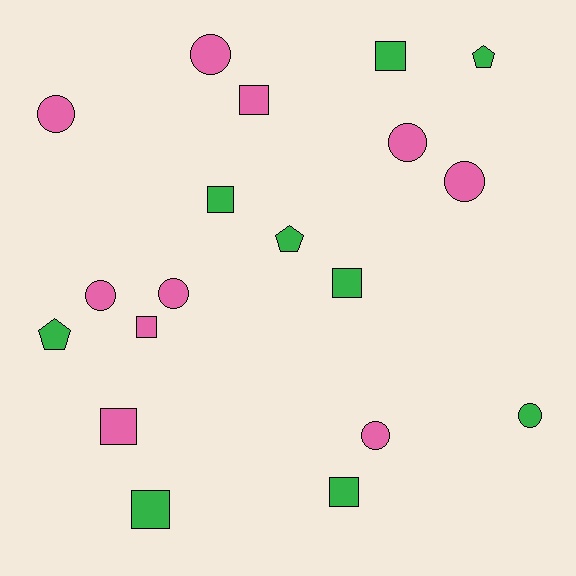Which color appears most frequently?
Pink, with 10 objects.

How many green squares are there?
There are 5 green squares.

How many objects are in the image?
There are 19 objects.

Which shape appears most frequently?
Square, with 8 objects.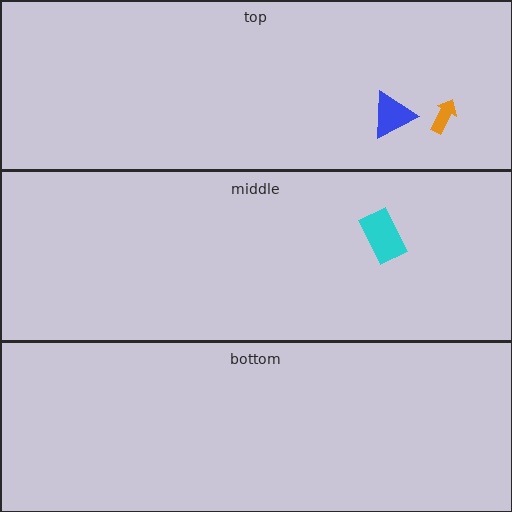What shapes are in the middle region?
The cyan rectangle.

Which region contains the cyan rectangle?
The middle region.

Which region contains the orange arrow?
The top region.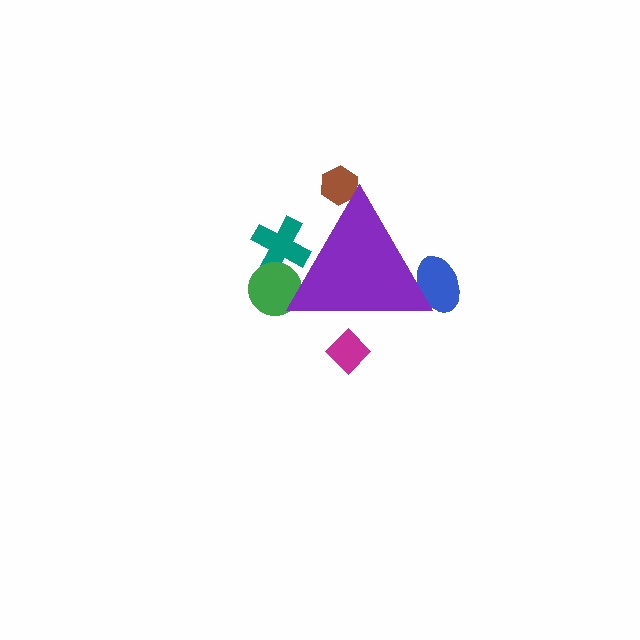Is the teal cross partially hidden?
Yes, the teal cross is partially hidden behind the purple triangle.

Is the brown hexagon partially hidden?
Yes, the brown hexagon is partially hidden behind the purple triangle.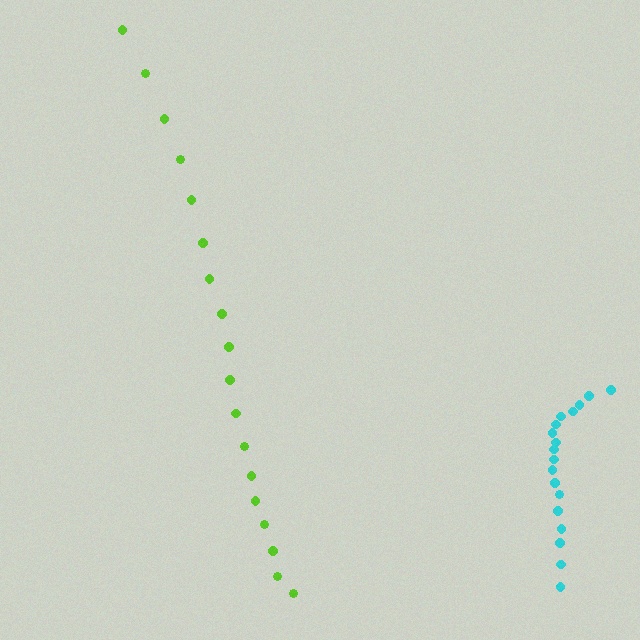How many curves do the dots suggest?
There are 2 distinct paths.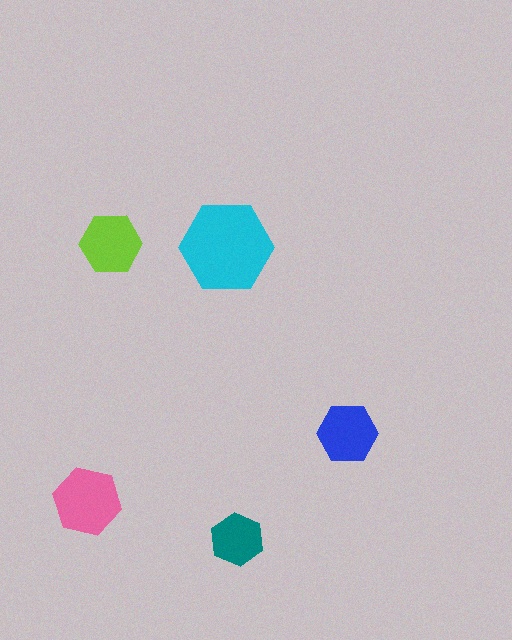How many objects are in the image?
There are 5 objects in the image.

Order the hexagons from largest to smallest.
the cyan one, the pink one, the lime one, the blue one, the teal one.